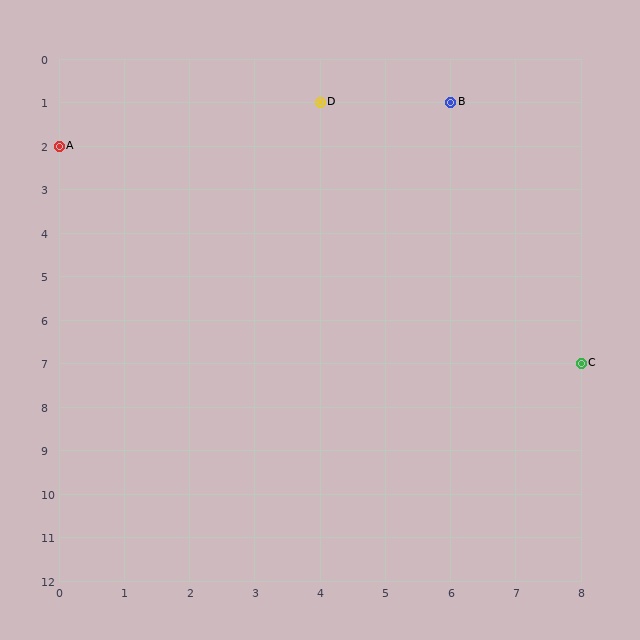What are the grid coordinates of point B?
Point B is at grid coordinates (6, 1).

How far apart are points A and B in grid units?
Points A and B are 6 columns and 1 row apart (about 6.1 grid units diagonally).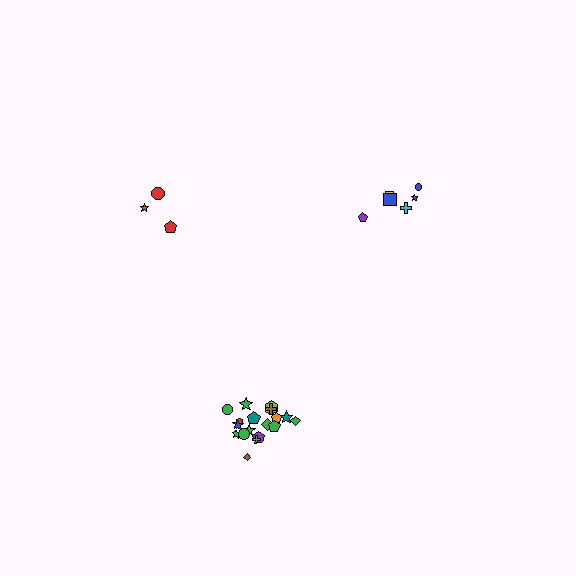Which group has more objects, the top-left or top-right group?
The top-right group.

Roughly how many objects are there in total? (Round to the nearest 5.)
Roughly 25 objects in total.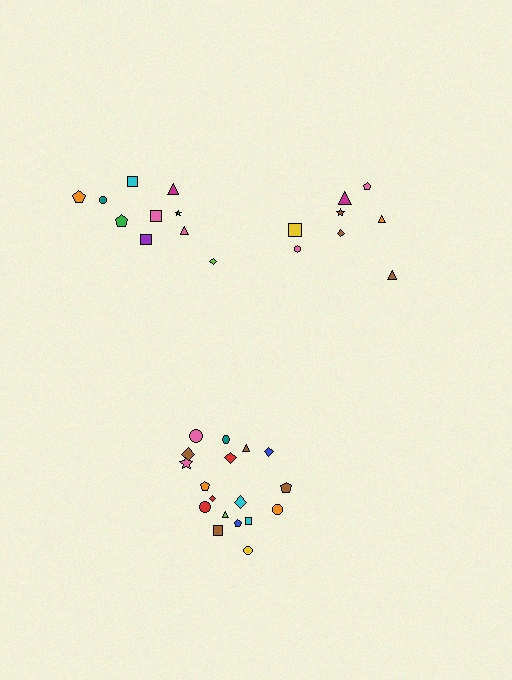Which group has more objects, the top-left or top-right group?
The top-left group.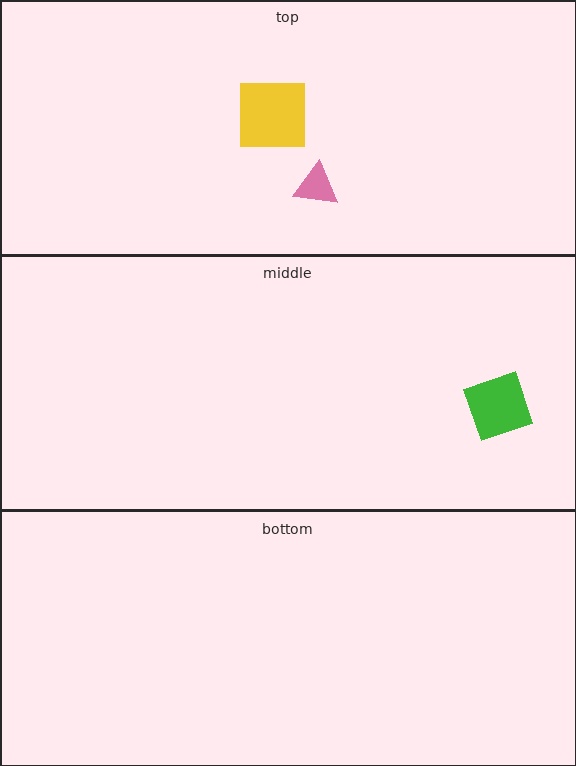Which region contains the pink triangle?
The top region.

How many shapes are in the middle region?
1.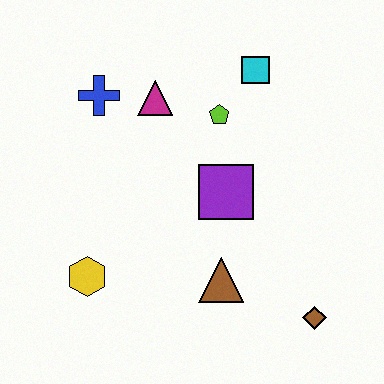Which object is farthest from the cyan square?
The yellow hexagon is farthest from the cyan square.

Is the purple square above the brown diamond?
Yes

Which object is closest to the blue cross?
The magenta triangle is closest to the blue cross.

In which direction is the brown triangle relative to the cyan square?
The brown triangle is below the cyan square.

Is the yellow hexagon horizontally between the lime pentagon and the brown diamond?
No